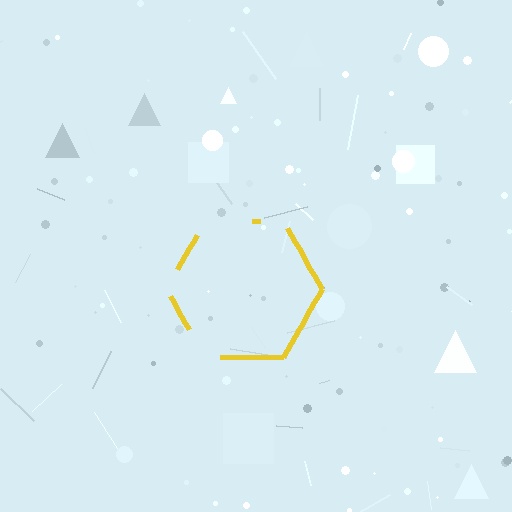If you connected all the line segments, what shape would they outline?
They would outline a hexagon.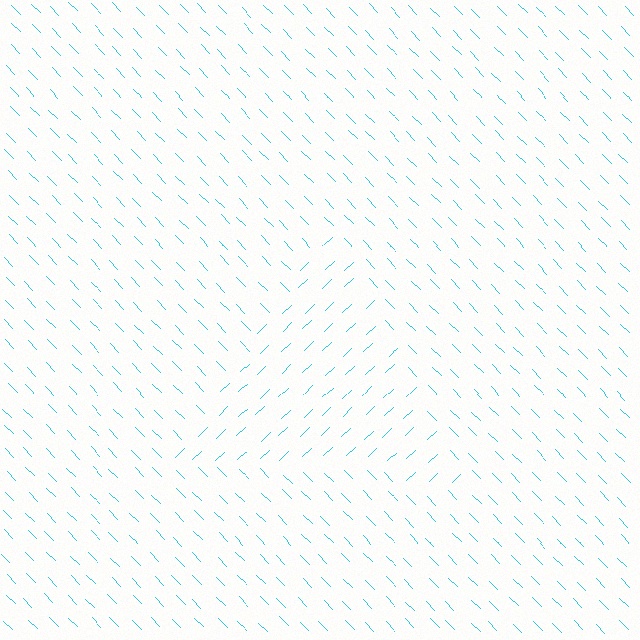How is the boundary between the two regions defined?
The boundary is defined purely by a change in line orientation (approximately 89 degrees difference). All lines are the same color and thickness.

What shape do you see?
I see a triangle.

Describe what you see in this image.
The image is filled with small cyan line segments. A triangle region in the image has lines oriented differently from the surrounding lines, creating a visible texture boundary.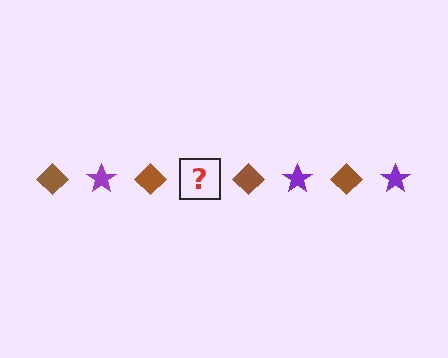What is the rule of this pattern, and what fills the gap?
The rule is that the pattern alternates between brown diamond and purple star. The gap should be filled with a purple star.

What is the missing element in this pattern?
The missing element is a purple star.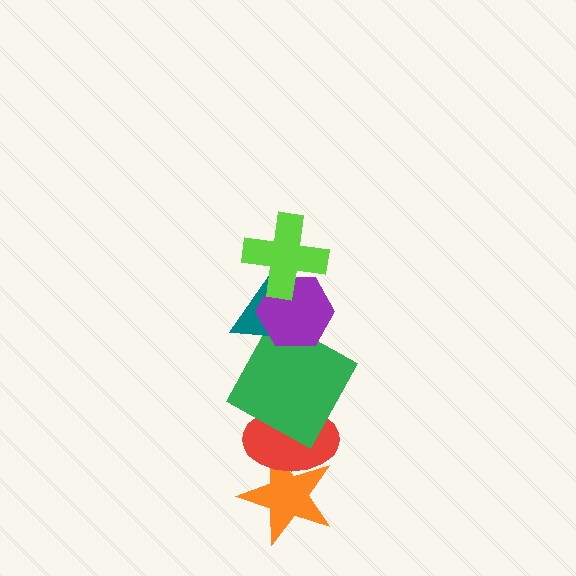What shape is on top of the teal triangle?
The purple hexagon is on top of the teal triangle.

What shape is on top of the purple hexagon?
The lime cross is on top of the purple hexagon.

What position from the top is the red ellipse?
The red ellipse is 5th from the top.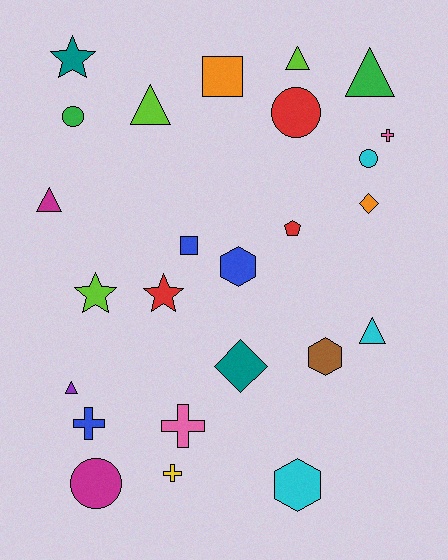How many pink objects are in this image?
There are 2 pink objects.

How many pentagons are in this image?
There is 1 pentagon.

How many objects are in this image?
There are 25 objects.